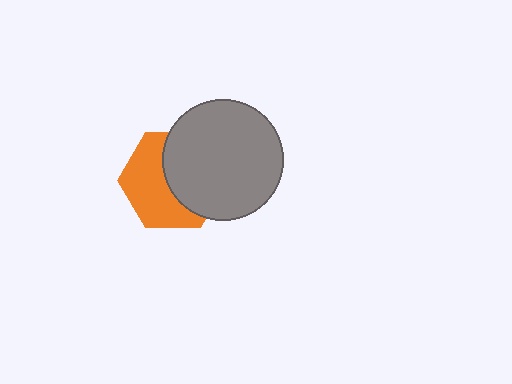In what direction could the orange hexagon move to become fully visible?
The orange hexagon could move left. That would shift it out from behind the gray circle entirely.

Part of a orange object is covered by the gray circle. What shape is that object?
It is a hexagon.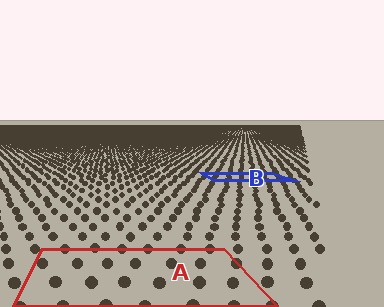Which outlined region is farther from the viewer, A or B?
Region B is farther from the viewer — the texture elements inside it appear smaller and more densely packed.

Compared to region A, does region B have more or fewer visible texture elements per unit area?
Region B has more texture elements per unit area — they are packed more densely because it is farther away.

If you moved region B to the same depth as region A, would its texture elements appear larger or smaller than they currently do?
They would appear larger. At a closer depth, the same texture elements are projected at a bigger on-screen size.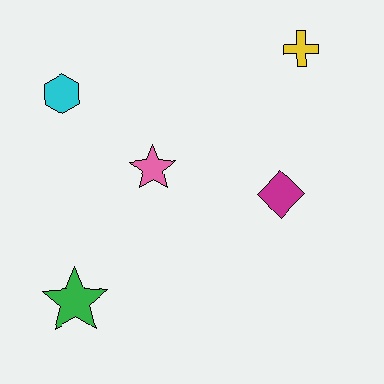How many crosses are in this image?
There is 1 cross.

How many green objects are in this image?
There is 1 green object.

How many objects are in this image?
There are 5 objects.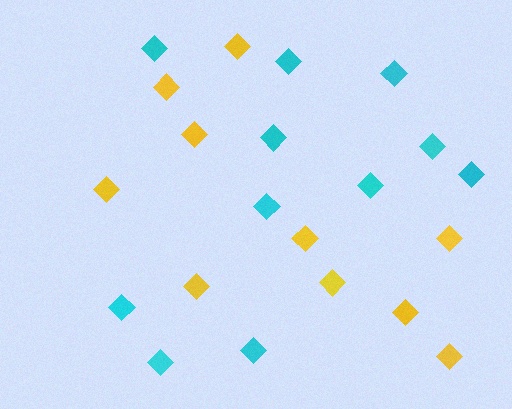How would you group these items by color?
There are 2 groups: one group of cyan diamonds (11) and one group of yellow diamonds (10).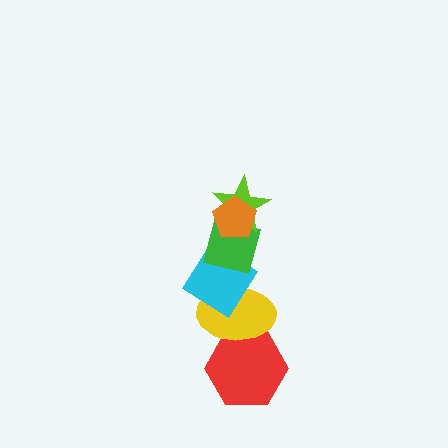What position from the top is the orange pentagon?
The orange pentagon is 1st from the top.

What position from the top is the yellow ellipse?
The yellow ellipse is 5th from the top.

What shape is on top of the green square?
The lime star is on top of the green square.